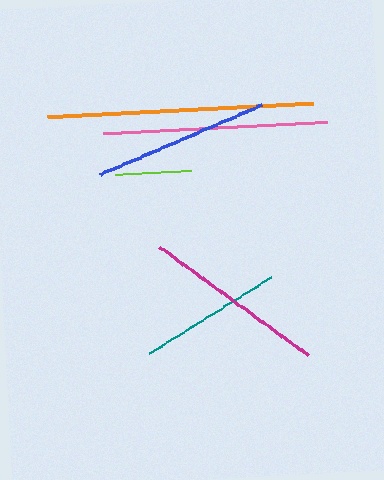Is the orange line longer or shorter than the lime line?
The orange line is longer than the lime line.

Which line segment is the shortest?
The lime line is the shortest at approximately 77 pixels.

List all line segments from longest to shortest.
From longest to shortest: orange, pink, magenta, blue, teal, lime.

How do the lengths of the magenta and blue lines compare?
The magenta and blue lines are approximately the same length.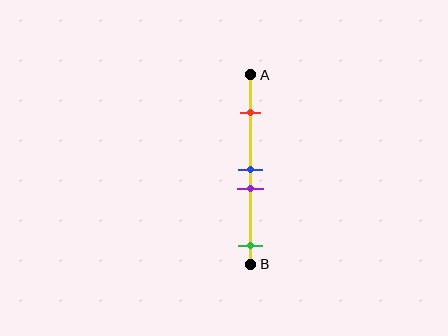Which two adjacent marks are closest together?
The blue and purple marks are the closest adjacent pair.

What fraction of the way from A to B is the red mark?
The red mark is approximately 20% (0.2) of the way from A to B.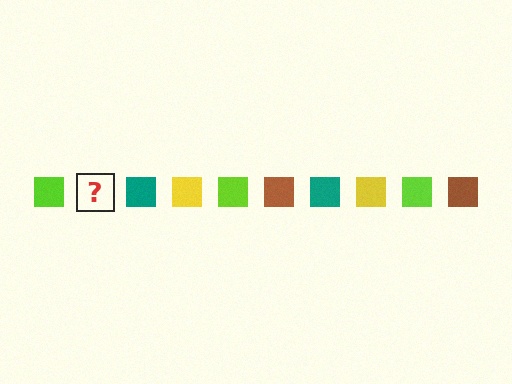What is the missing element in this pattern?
The missing element is a brown square.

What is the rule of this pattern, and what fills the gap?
The rule is that the pattern cycles through lime, brown, teal, yellow squares. The gap should be filled with a brown square.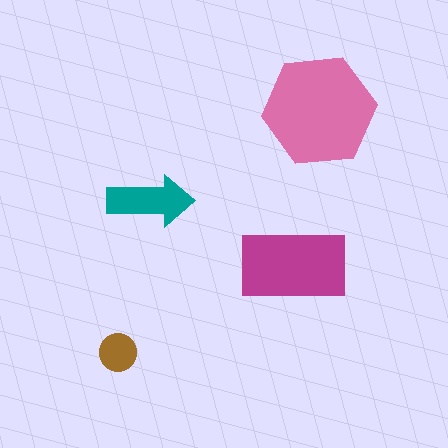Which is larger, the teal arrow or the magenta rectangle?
The magenta rectangle.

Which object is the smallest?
The brown circle.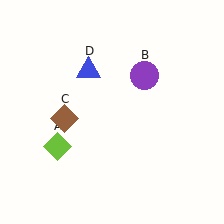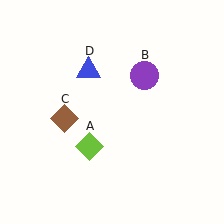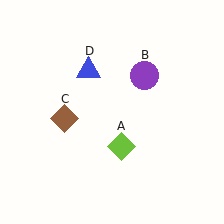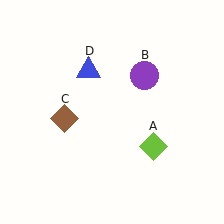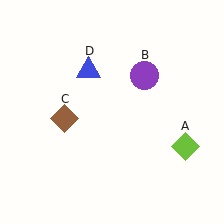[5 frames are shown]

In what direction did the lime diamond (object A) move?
The lime diamond (object A) moved right.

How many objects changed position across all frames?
1 object changed position: lime diamond (object A).